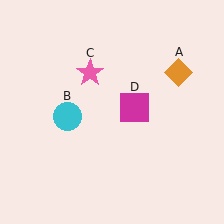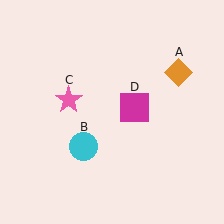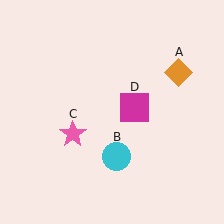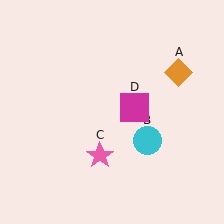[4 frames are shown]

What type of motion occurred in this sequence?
The cyan circle (object B), pink star (object C) rotated counterclockwise around the center of the scene.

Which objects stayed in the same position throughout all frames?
Orange diamond (object A) and magenta square (object D) remained stationary.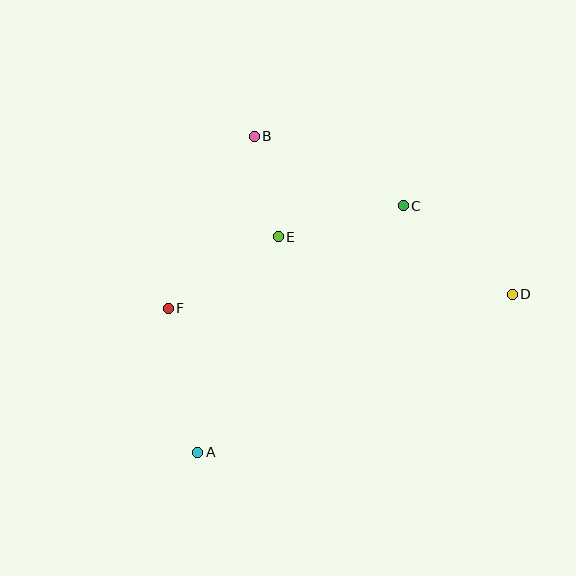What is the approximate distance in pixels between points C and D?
The distance between C and D is approximately 141 pixels.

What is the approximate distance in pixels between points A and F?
The distance between A and F is approximately 147 pixels.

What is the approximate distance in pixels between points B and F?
The distance between B and F is approximately 193 pixels.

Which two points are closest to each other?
Points B and E are closest to each other.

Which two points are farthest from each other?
Points A and D are farthest from each other.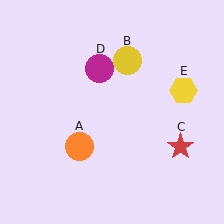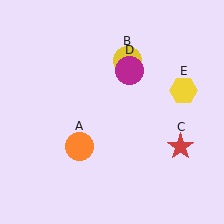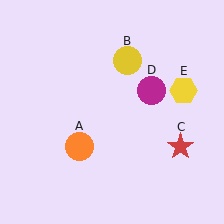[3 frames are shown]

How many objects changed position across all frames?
1 object changed position: magenta circle (object D).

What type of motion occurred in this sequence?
The magenta circle (object D) rotated clockwise around the center of the scene.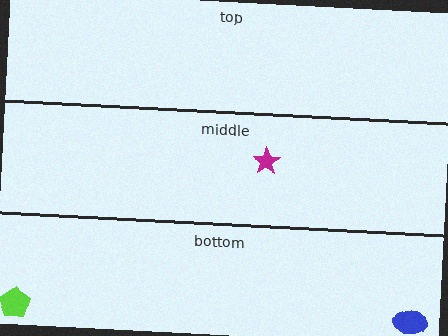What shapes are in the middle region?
The magenta star.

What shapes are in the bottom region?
The blue ellipse, the lime pentagon.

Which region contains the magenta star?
The middle region.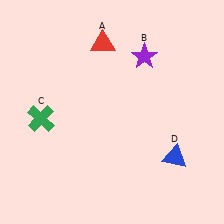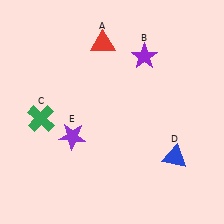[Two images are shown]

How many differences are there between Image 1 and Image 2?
There is 1 difference between the two images.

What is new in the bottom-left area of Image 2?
A purple star (E) was added in the bottom-left area of Image 2.